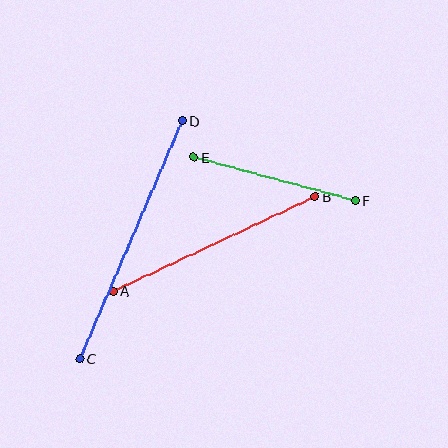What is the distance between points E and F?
The distance is approximately 167 pixels.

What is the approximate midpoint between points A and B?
The midpoint is at approximately (214, 244) pixels.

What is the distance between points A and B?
The distance is approximately 223 pixels.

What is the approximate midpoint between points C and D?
The midpoint is at approximately (131, 240) pixels.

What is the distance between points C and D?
The distance is approximately 259 pixels.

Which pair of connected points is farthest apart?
Points C and D are farthest apart.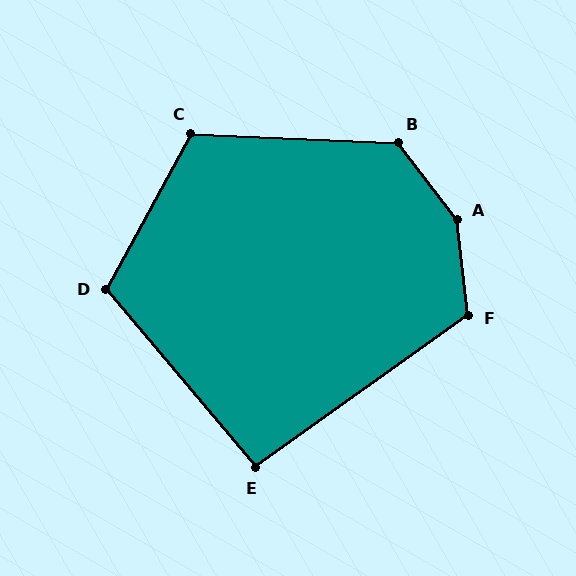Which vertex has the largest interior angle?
A, at approximately 149 degrees.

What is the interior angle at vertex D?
Approximately 111 degrees (obtuse).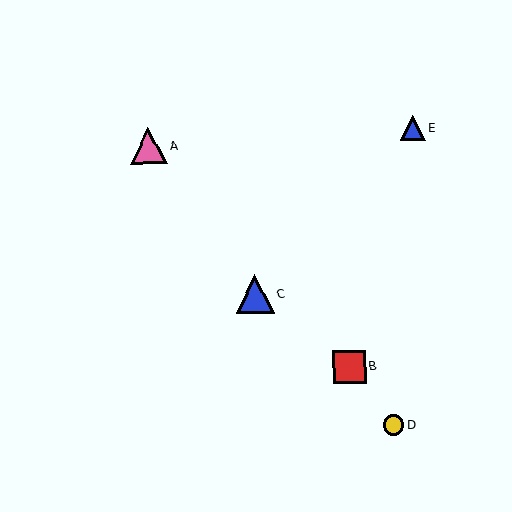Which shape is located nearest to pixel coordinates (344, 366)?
The red square (labeled B) at (349, 367) is nearest to that location.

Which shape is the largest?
The blue triangle (labeled C) is the largest.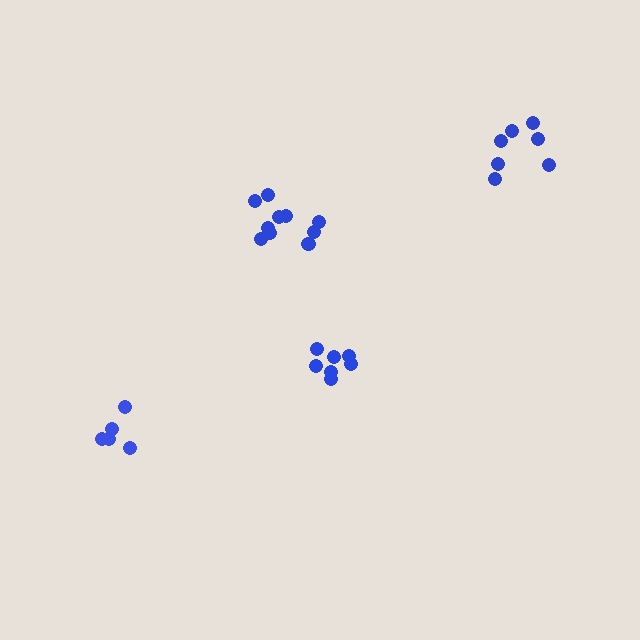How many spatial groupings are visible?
There are 4 spatial groupings.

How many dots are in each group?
Group 1: 7 dots, Group 2: 5 dots, Group 3: 11 dots, Group 4: 7 dots (30 total).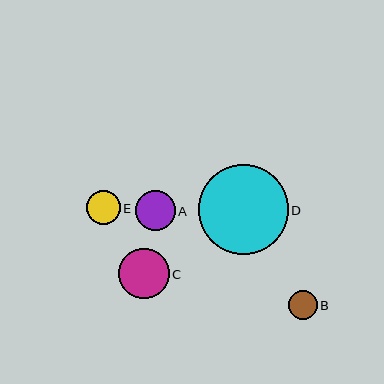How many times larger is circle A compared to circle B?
Circle A is approximately 1.4 times the size of circle B.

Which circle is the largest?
Circle D is the largest with a size of approximately 90 pixels.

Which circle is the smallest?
Circle B is the smallest with a size of approximately 29 pixels.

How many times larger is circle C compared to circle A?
Circle C is approximately 1.3 times the size of circle A.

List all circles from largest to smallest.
From largest to smallest: D, C, A, E, B.